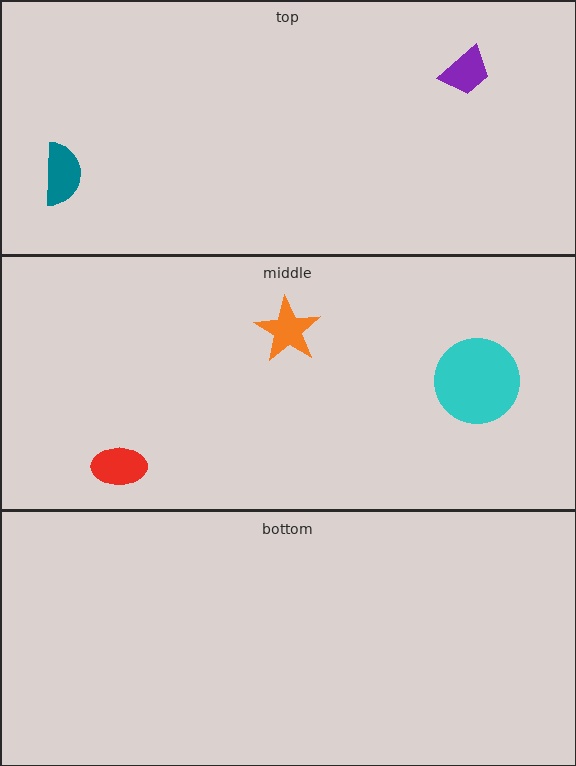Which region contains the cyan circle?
The middle region.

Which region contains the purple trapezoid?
The top region.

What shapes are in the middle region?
The cyan circle, the red ellipse, the orange star.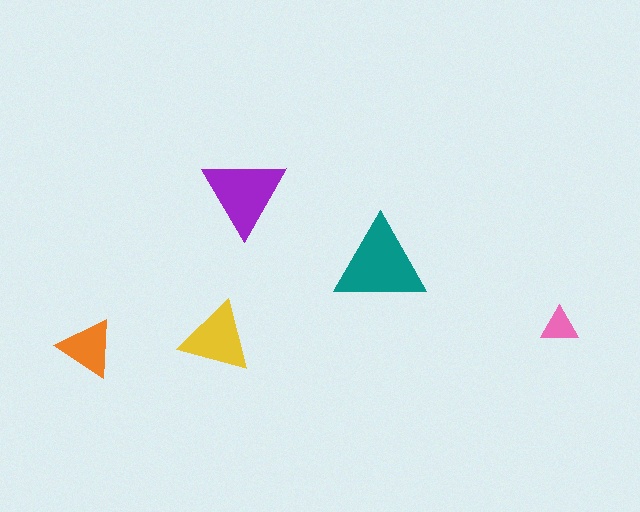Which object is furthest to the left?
The orange triangle is leftmost.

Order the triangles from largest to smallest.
the teal one, the purple one, the yellow one, the orange one, the pink one.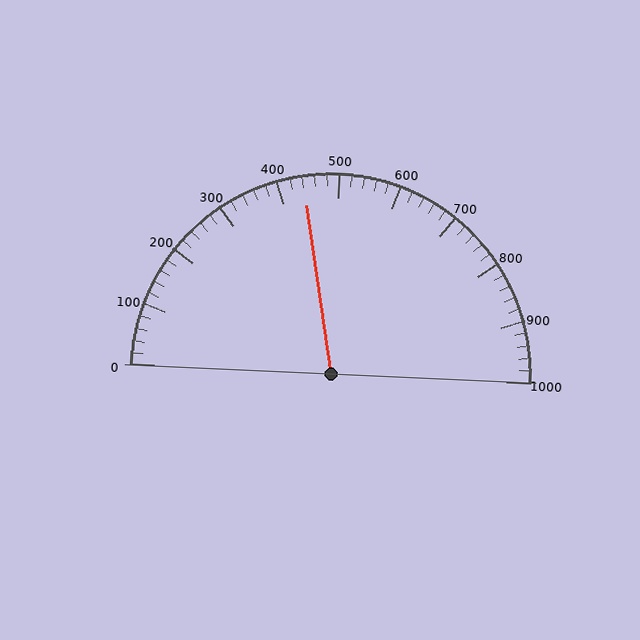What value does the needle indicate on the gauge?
The needle indicates approximately 440.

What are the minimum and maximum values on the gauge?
The gauge ranges from 0 to 1000.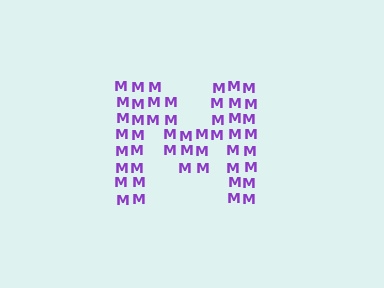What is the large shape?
The large shape is the letter M.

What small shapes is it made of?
It is made of small letter M's.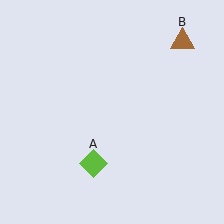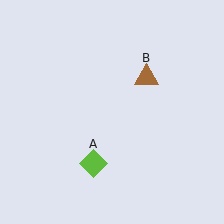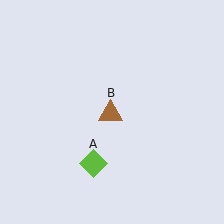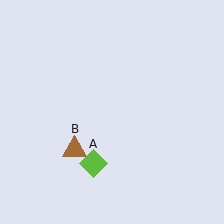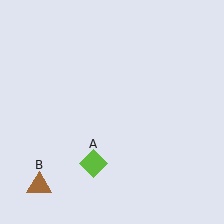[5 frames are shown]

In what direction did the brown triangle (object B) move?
The brown triangle (object B) moved down and to the left.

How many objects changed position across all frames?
1 object changed position: brown triangle (object B).